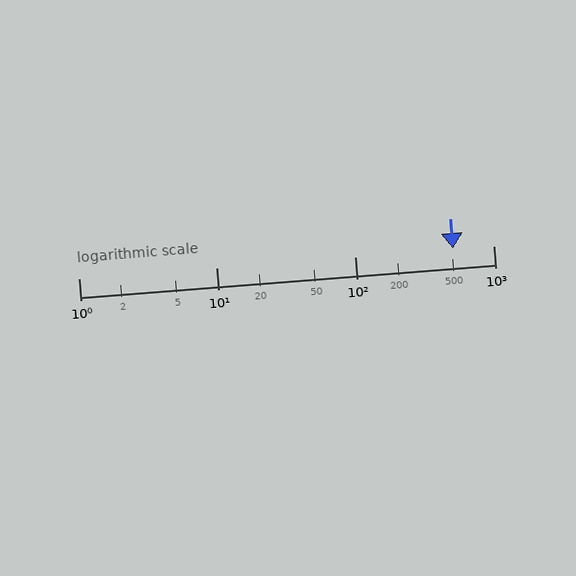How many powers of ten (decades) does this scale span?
The scale spans 3 decades, from 1 to 1000.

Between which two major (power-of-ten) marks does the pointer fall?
The pointer is between 100 and 1000.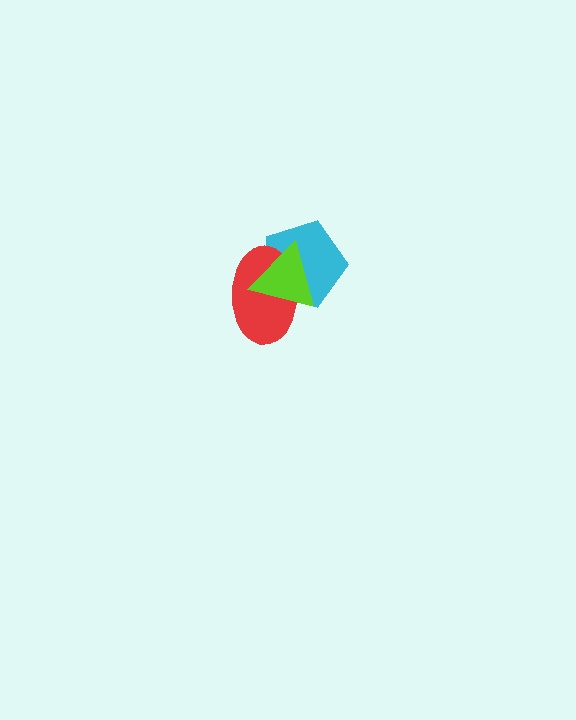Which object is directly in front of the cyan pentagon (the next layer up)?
The red ellipse is directly in front of the cyan pentagon.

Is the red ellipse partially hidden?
Yes, it is partially covered by another shape.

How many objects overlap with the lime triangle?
2 objects overlap with the lime triangle.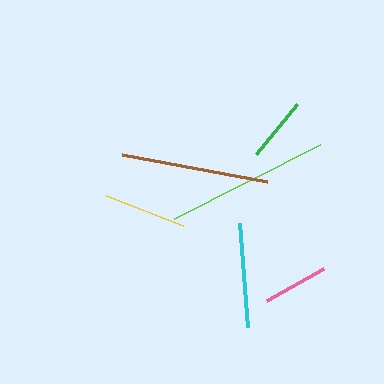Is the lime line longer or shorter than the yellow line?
The lime line is longer than the yellow line.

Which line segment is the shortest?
The green line is the shortest at approximately 64 pixels.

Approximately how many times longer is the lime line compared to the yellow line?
The lime line is approximately 2.0 times the length of the yellow line.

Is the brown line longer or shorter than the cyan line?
The brown line is longer than the cyan line.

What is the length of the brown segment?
The brown segment is approximately 148 pixels long.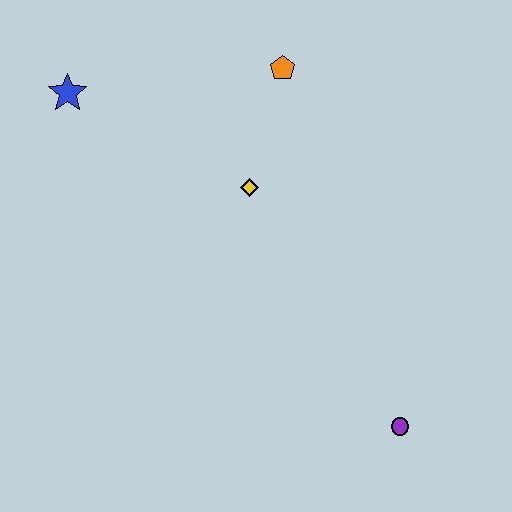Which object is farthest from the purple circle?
The blue star is farthest from the purple circle.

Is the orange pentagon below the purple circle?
No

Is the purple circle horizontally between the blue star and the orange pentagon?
No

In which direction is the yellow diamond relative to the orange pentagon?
The yellow diamond is below the orange pentagon.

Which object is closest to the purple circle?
The yellow diamond is closest to the purple circle.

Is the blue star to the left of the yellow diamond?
Yes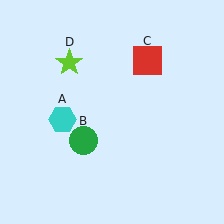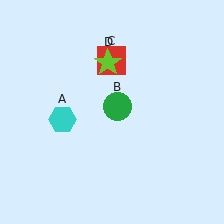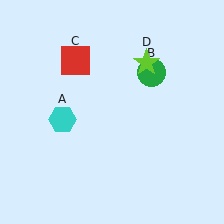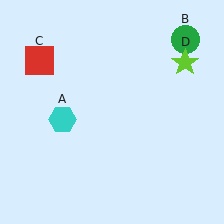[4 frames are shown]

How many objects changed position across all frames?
3 objects changed position: green circle (object B), red square (object C), lime star (object D).